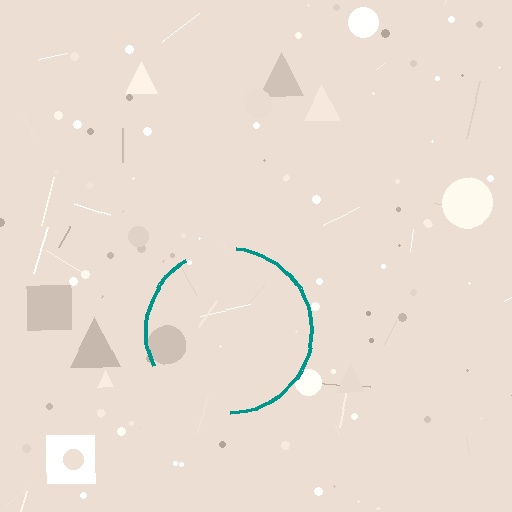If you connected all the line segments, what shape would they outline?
They would outline a circle.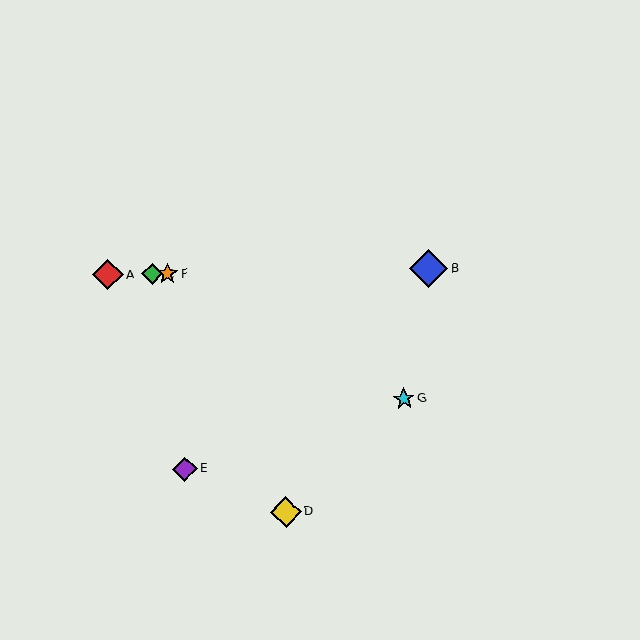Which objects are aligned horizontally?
Objects A, B, C, F are aligned horizontally.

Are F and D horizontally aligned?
No, F is at y≈273 and D is at y≈512.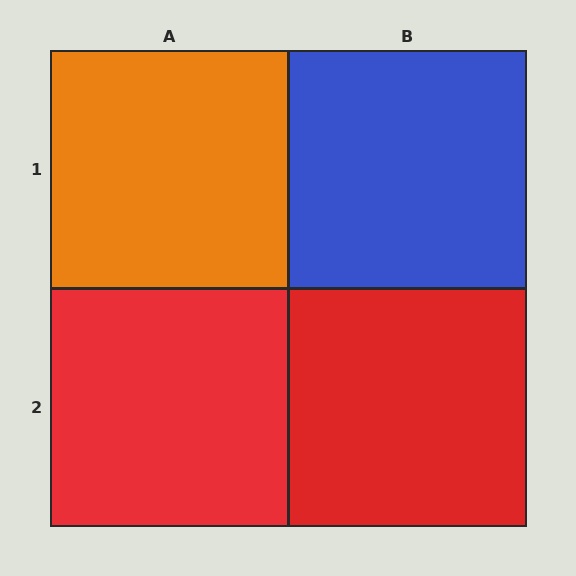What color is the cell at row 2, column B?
Red.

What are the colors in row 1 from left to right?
Orange, blue.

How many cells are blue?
1 cell is blue.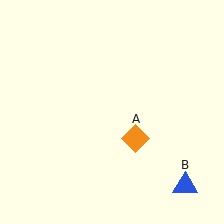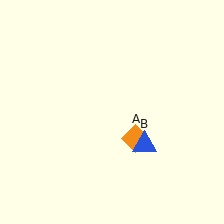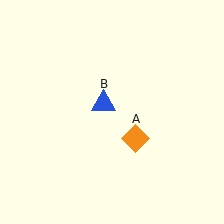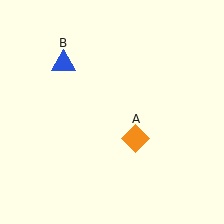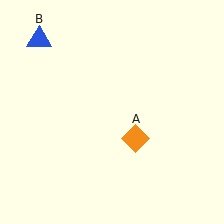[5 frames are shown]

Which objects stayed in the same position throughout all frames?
Orange diamond (object A) remained stationary.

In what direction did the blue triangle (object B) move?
The blue triangle (object B) moved up and to the left.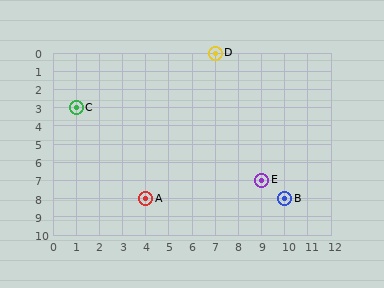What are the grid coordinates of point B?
Point B is at grid coordinates (10, 8).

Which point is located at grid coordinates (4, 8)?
Point A is at (4, 8).